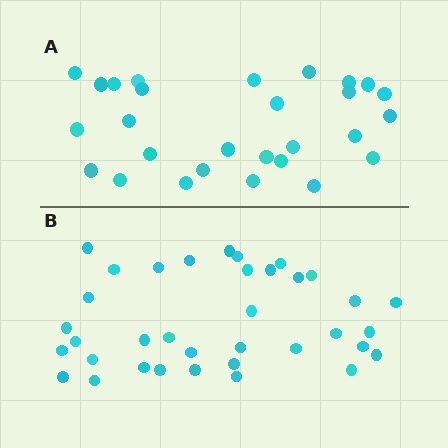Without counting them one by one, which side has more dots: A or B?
Region B (the bottom region) has more dots.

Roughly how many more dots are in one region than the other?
Region B has roughly 8 or so more dots than region A.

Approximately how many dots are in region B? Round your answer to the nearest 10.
About 40 dots. (The exact count is 36, which rounds to 40.)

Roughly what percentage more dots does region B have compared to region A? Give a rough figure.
About 30% more.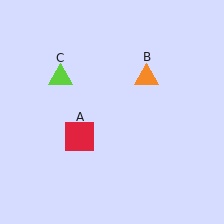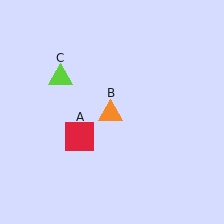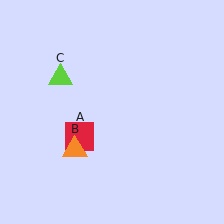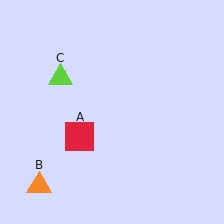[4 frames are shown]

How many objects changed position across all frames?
1 object changed position: orange triangle (object B).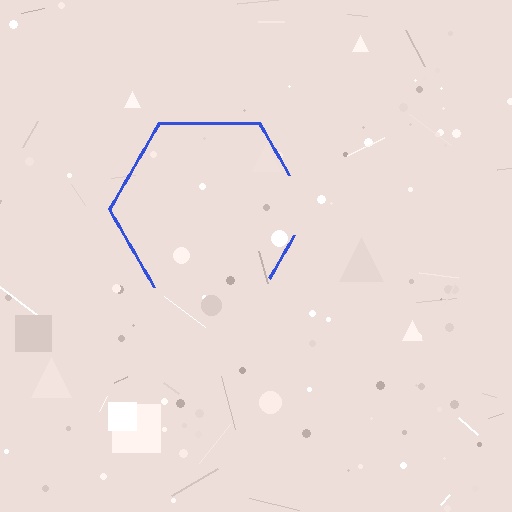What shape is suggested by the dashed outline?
The dashed outline suggests a hexagon.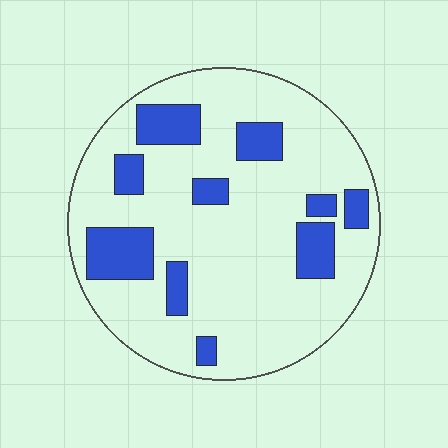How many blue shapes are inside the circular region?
10.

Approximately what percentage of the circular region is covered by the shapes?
Approximately 20%.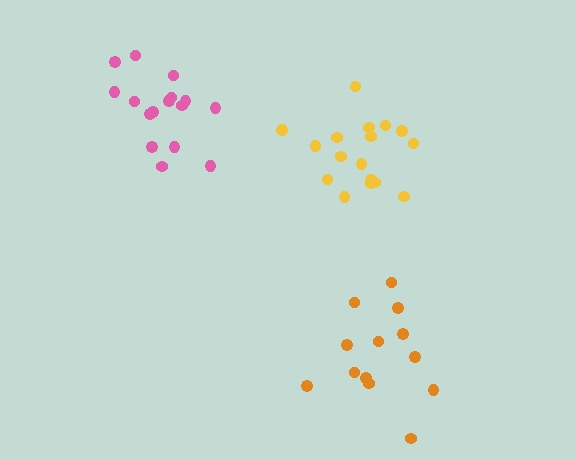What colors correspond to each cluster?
The clusters are colored: yellow, pink, orange.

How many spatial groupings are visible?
There are 3 spatial groupings.